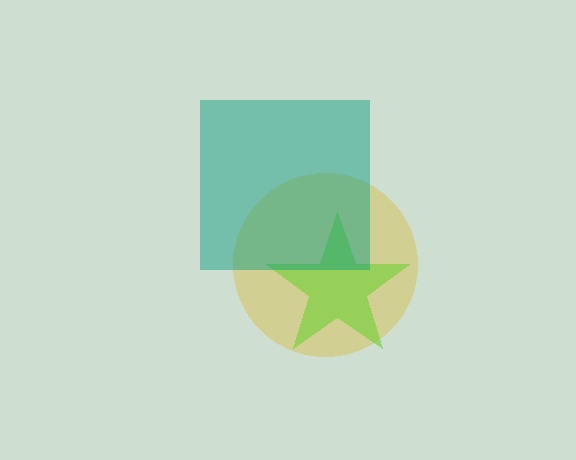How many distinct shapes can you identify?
There are 3 distinct shapes: a yellow circle, a lime star, a teal square.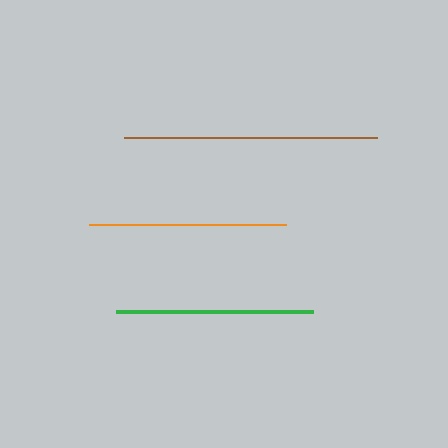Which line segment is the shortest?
The orange line is the shortest at approximately 197 pixels.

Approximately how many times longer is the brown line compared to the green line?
The brown line is approximately 1.3 times the length of the green line.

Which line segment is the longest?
The brown line is the longest at approximately 253 pixels.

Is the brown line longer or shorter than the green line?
The brown line is longer than the green line.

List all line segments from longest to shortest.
From longest to shortest: brown, green, orange.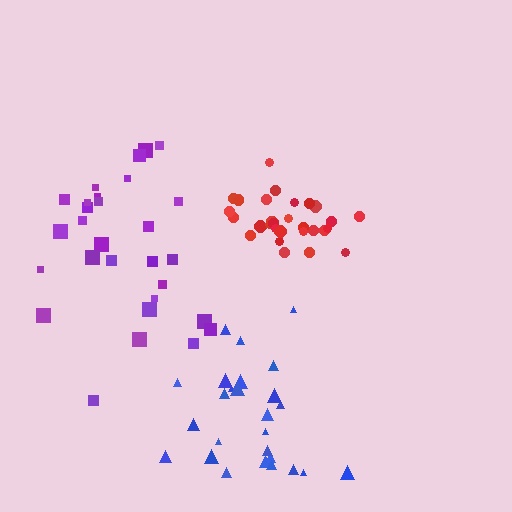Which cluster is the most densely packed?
Red.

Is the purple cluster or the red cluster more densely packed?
Red.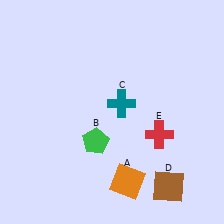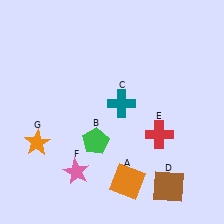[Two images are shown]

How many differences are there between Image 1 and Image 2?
There are 2 differences between the two images.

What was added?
A pink star (F), an orange star (G) were added in Image 2.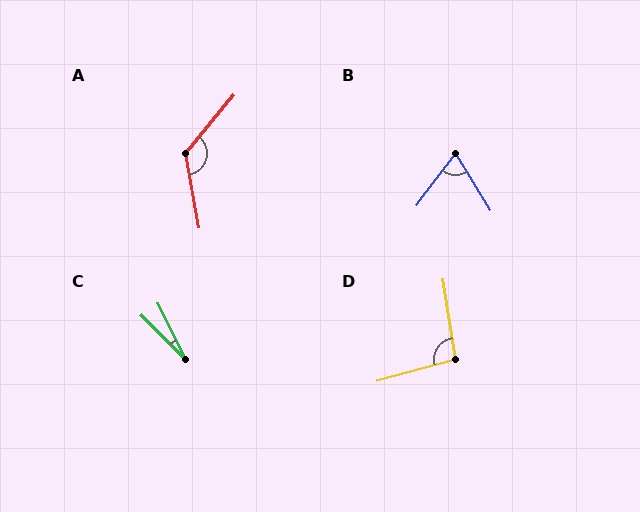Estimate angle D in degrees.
Approximately 97 degrees.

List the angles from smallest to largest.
C (19°), B (68°), D (97°), A (130°).